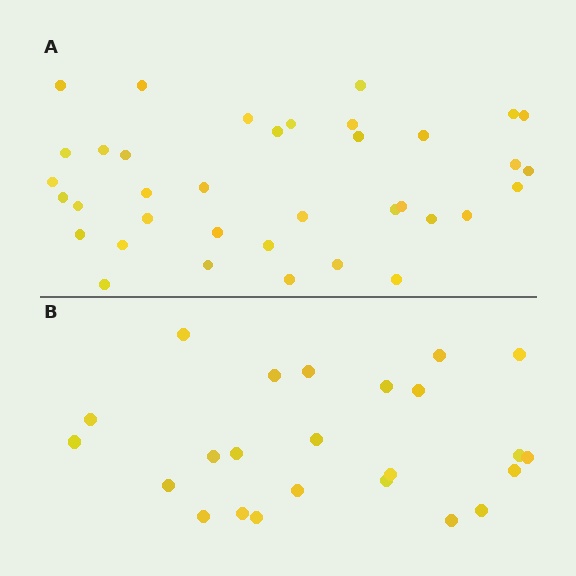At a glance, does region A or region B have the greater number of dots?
Region A (the top region) has more dots.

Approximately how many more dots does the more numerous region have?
Region A has approximately 15 more dots than region B.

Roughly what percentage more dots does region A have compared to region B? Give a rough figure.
About 55% more.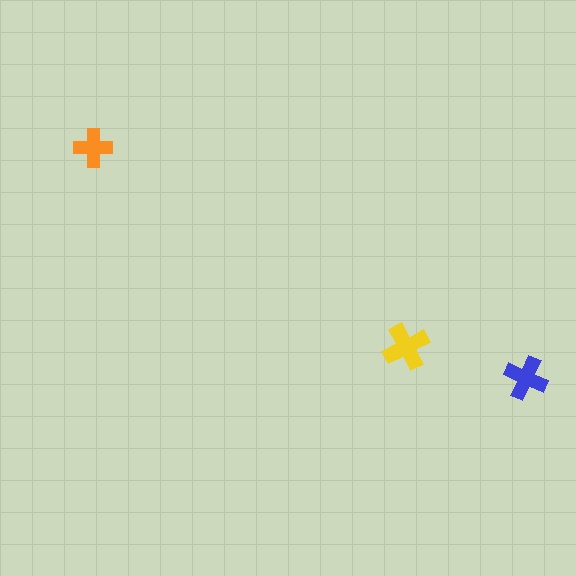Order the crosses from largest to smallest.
the yellow one, the blue one, the orange one.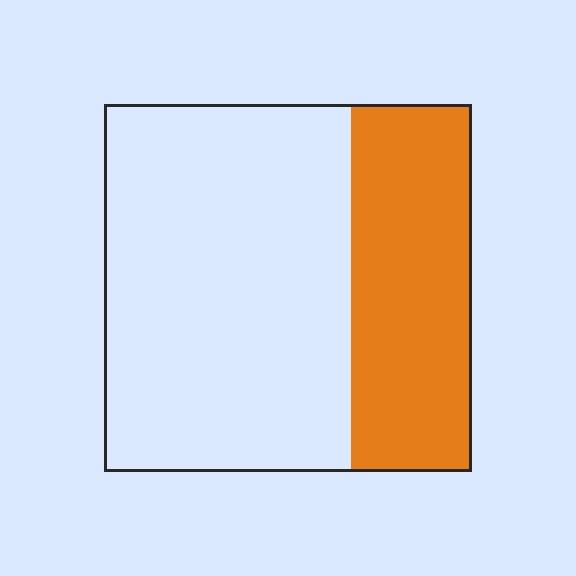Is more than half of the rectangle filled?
No.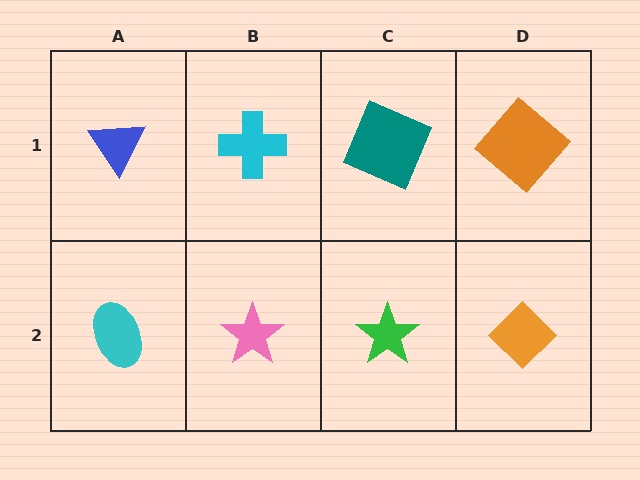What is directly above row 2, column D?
An orange diamond.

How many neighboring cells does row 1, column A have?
2.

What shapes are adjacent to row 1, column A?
A cyan ellipse (row 2, column A), a cyan cross (row 1, column B).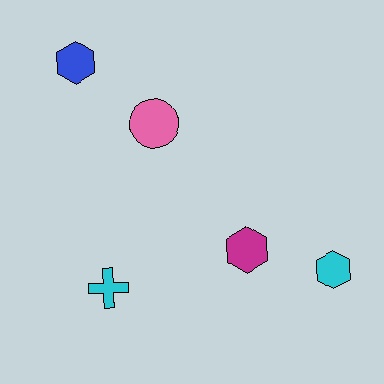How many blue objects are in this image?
There is 1 blue object.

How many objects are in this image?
There are 5 objects.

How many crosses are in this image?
There is 1 cross.